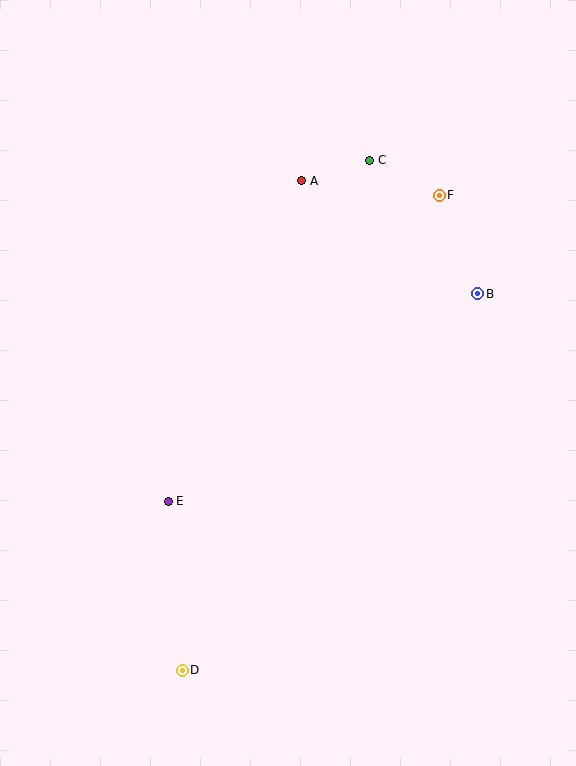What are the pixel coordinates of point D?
Point D is at (182, 670).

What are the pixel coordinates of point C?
Point C is at (370, 160).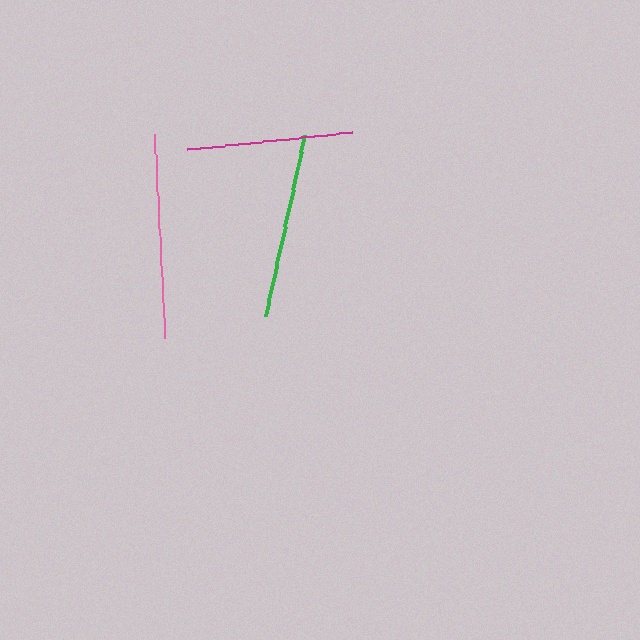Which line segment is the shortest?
The magenta line is the shortest at approximately 166 pixels.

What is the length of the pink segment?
The pink segment is approximately 204 pixels long.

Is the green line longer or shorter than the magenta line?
The green line is longer than the magenta line.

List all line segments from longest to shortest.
From longest to shortest: pink, green, magenta.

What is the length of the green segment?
The green segment is approximately 185 pixels long.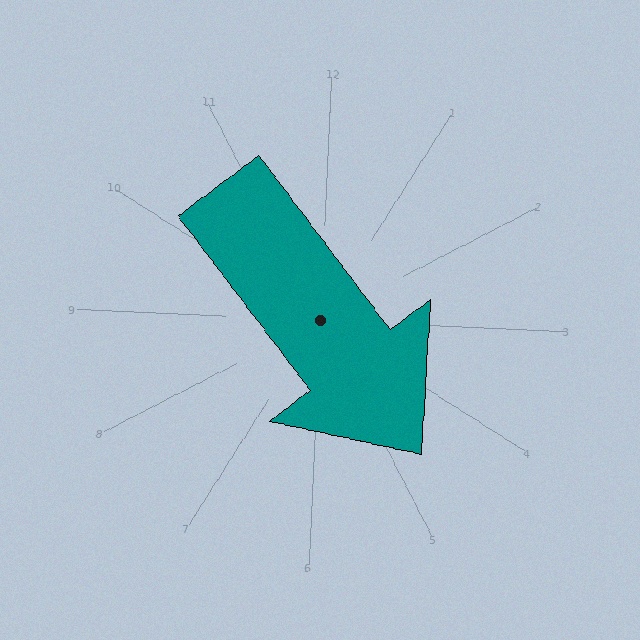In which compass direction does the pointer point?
Southeast.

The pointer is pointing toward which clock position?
Roughly 5 o'clock.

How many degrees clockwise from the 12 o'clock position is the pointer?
Approximately 140 degrees.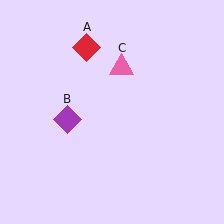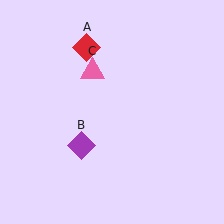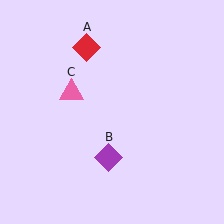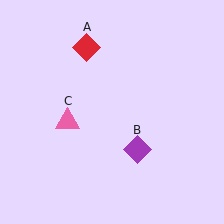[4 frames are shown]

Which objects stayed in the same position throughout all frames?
Red diamond (object A) remained stationary.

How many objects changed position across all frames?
2 objects changed position: purple diamond (object B), pink triangle (object C).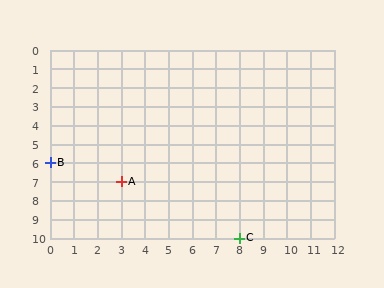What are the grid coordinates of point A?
Point A is at grid coordinates (3, 7).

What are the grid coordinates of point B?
Point B is at grid coordinates (0, 6).